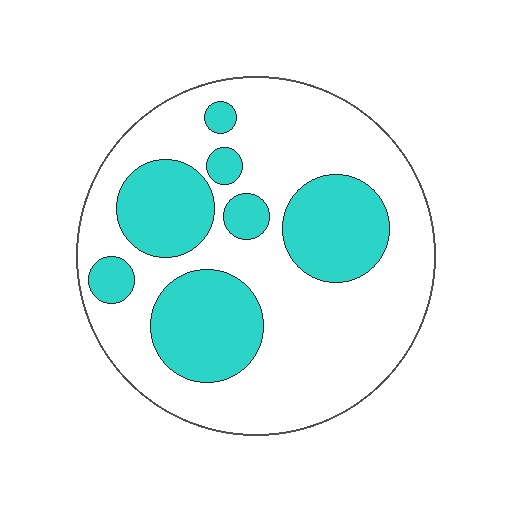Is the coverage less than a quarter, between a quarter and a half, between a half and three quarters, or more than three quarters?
Between a quarter and a half.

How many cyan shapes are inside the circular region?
7.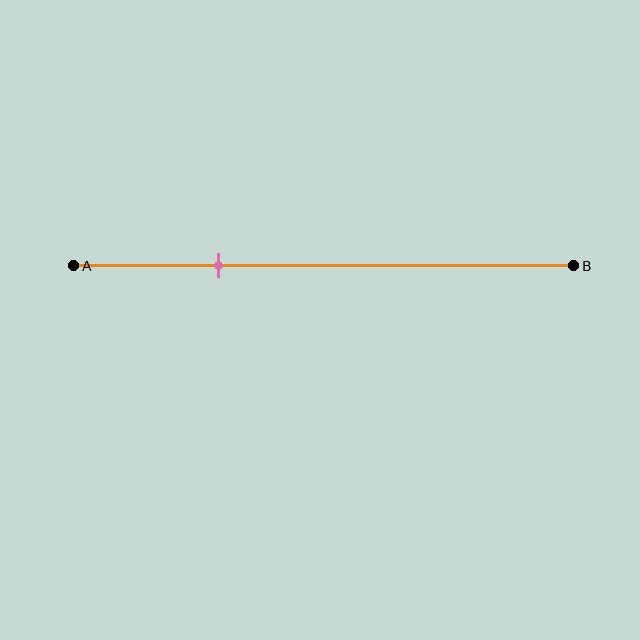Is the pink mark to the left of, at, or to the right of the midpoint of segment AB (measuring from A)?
The pink mark is to the left of the midpoint of segment AB.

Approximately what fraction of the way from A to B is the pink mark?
The pink mark is approximately 30% of the way from A to B.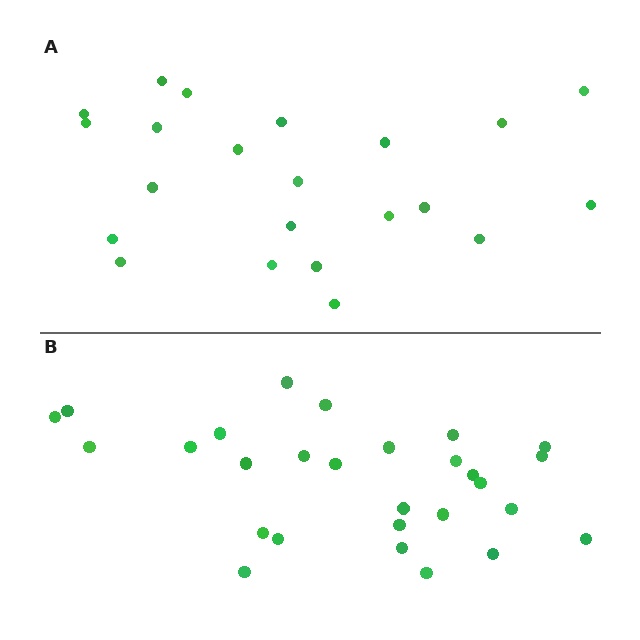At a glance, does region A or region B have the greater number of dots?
Region B (the bottom region) has more dots.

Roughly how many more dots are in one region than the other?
Region B has about 6 more dots than region A.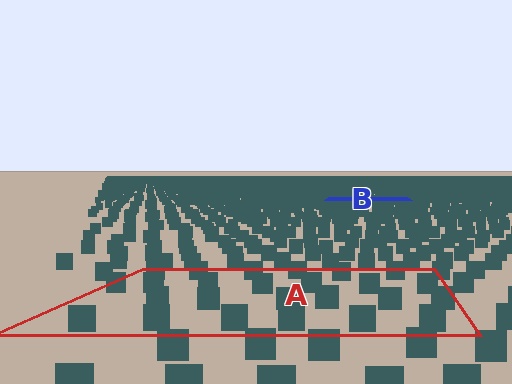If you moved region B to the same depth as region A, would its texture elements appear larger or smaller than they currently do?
They would appear larger. At a closer depth, the same texture elements are projected at a bigger on-screen size.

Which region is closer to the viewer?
Region A is closer. The texture elements there are larger and more spread out.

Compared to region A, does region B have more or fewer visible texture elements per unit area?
Region B has more texture elements per unit area — they are packed more densely because it is farther away.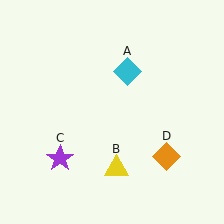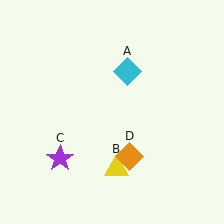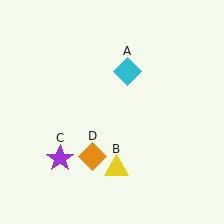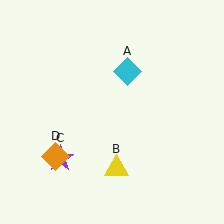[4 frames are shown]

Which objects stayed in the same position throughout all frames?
Cyan diamond (object A) and yellow triangle (object B) and purple star (object C) remained stationary.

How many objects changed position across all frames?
1 object changed position: orange diamond (object D).